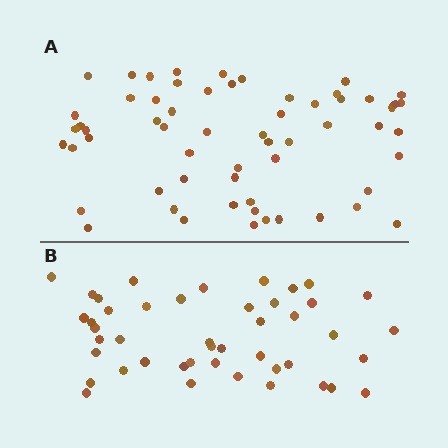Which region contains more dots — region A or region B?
Region A (the top region) has more dots.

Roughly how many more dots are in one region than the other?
Region A has approximately 15 more dots than region B.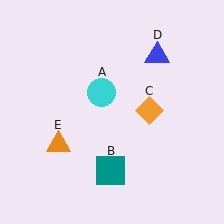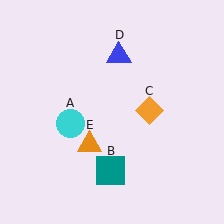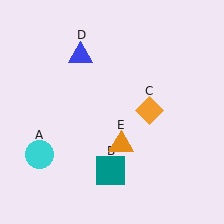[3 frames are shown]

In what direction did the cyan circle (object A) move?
The cyan circle (object A) moved down and to the left.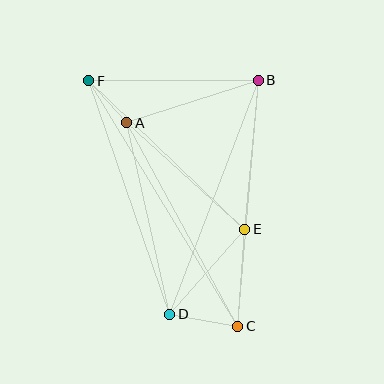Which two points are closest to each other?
Points A and F are closest to each other.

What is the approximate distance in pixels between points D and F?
The distance between D and F is approximately 247 pixels.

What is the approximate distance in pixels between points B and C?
The distance between B and C is approximately 247 pixels.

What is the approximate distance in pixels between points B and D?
The distance between B and D is approximately 251 pixels.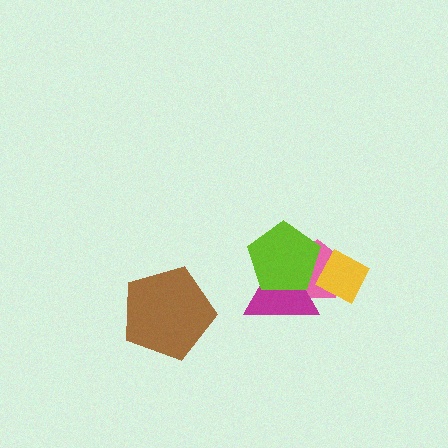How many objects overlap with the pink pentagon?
3 objects overlap with the pink pentagon.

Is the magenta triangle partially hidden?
Yes, it is partially covered by another shape.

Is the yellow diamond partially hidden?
Yes, it is partially covered by another shape.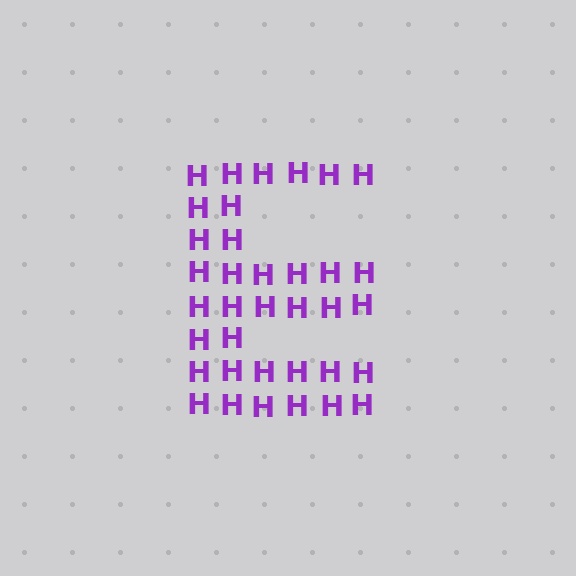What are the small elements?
The small elements are letter H's.